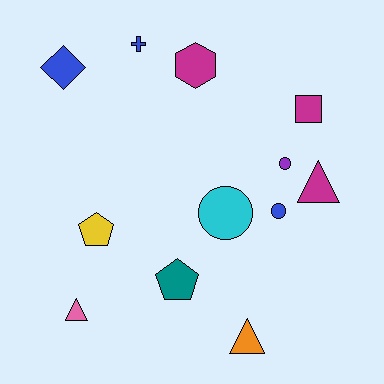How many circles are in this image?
There are 3 circles.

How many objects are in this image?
There are 12 objects.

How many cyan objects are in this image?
There is 1 cyan object.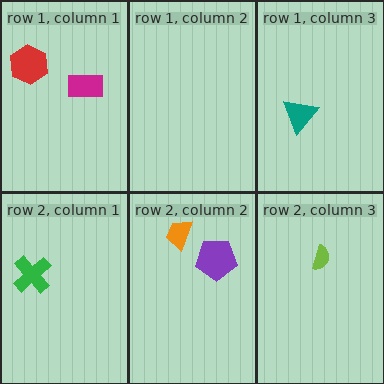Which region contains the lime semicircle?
The row 2, column 3 region.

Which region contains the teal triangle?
The row 1, column 3 region.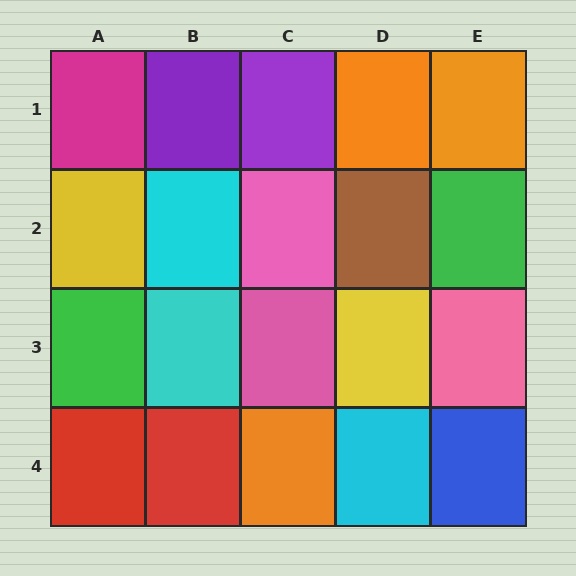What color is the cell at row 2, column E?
Green.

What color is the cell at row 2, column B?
Cyan.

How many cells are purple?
2 cells are purple.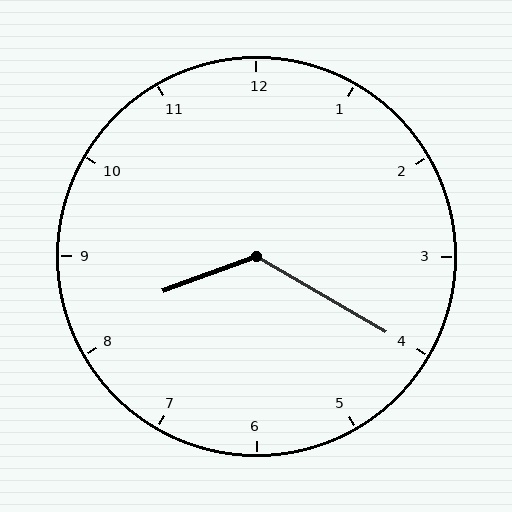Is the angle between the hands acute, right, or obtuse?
It is obtuse.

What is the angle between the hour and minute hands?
Approximately 130 degrees.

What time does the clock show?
8:20.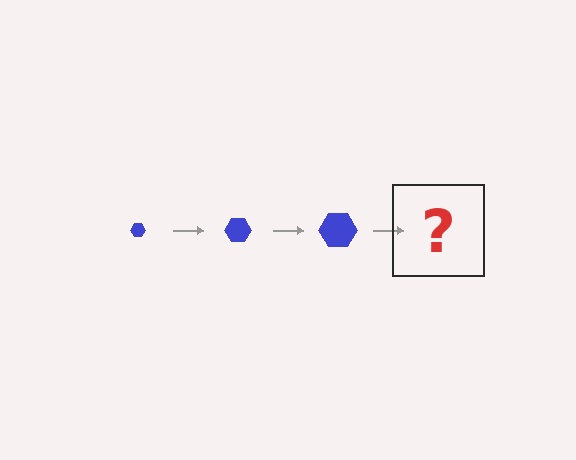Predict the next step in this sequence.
The next step is a blue hexagon, larger than the previous one.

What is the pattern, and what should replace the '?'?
The pattern is that the hexagon gets progressively larger each step. The '?' should be a blue hexagon, larger than the previous one.